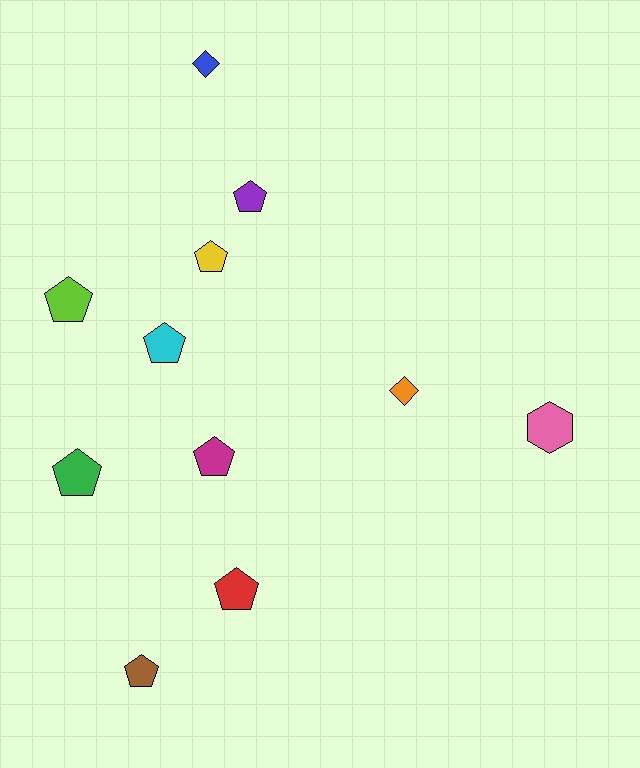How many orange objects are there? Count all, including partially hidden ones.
There is 1 orange object.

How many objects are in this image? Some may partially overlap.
There are 11 objects.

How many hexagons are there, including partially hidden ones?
There is 1 hexagon.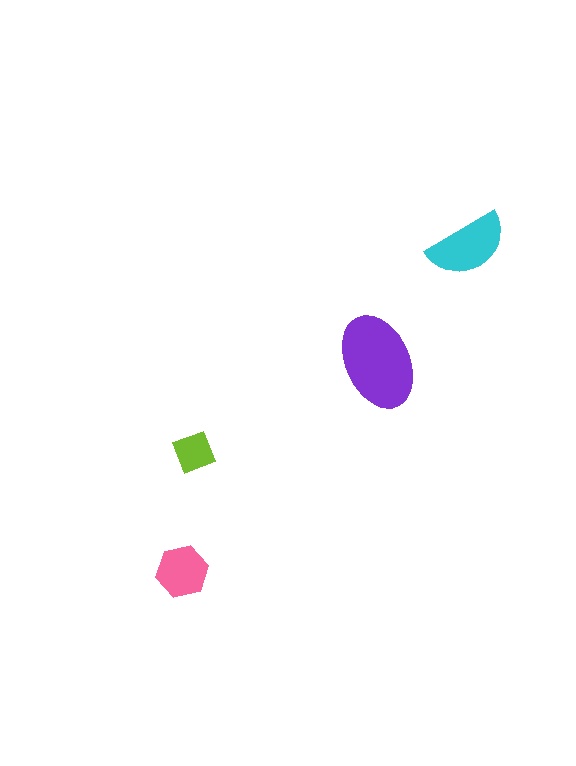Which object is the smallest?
The lime square.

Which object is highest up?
The cyan semicircle is topmost.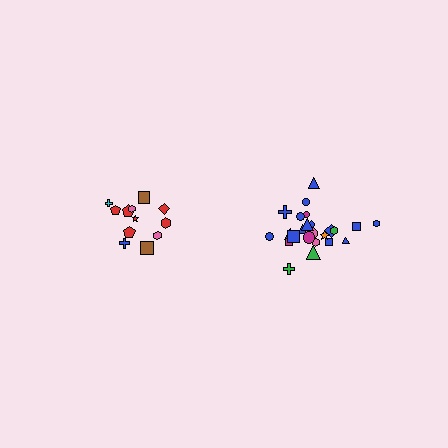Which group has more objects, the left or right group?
The right group.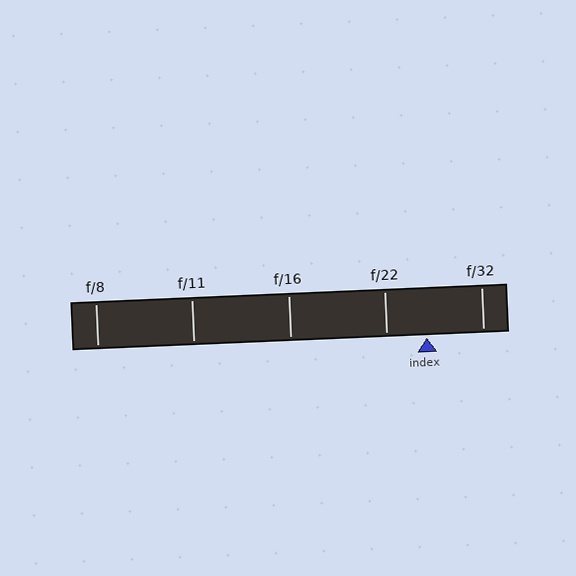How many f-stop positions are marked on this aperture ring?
There are 5 f-stop positions marked.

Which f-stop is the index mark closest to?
The index mark is closest to f/22.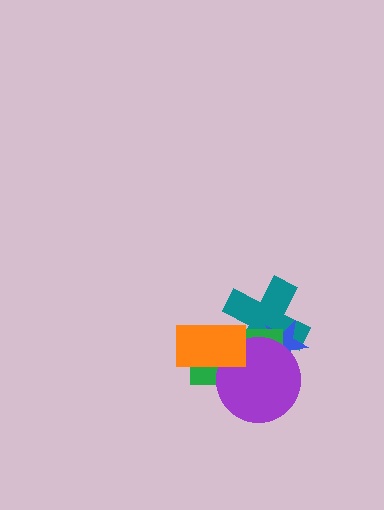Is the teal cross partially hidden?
Yes, it is partially covered by another shape.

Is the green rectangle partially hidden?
Yes, it is partially covered by another shape.